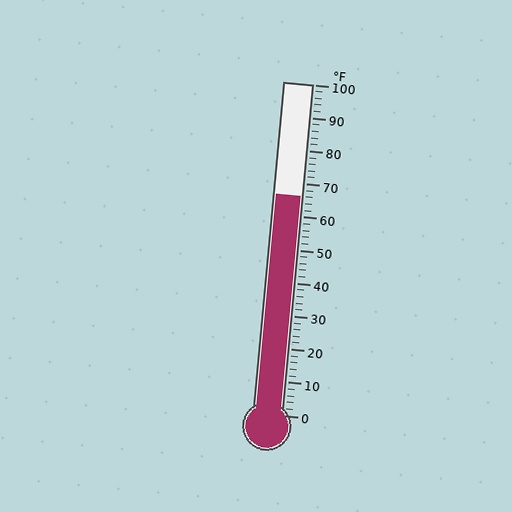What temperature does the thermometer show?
The thermometer shows approximately 66°F.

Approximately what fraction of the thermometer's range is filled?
The thermometer is filled to approximately 65% of its range.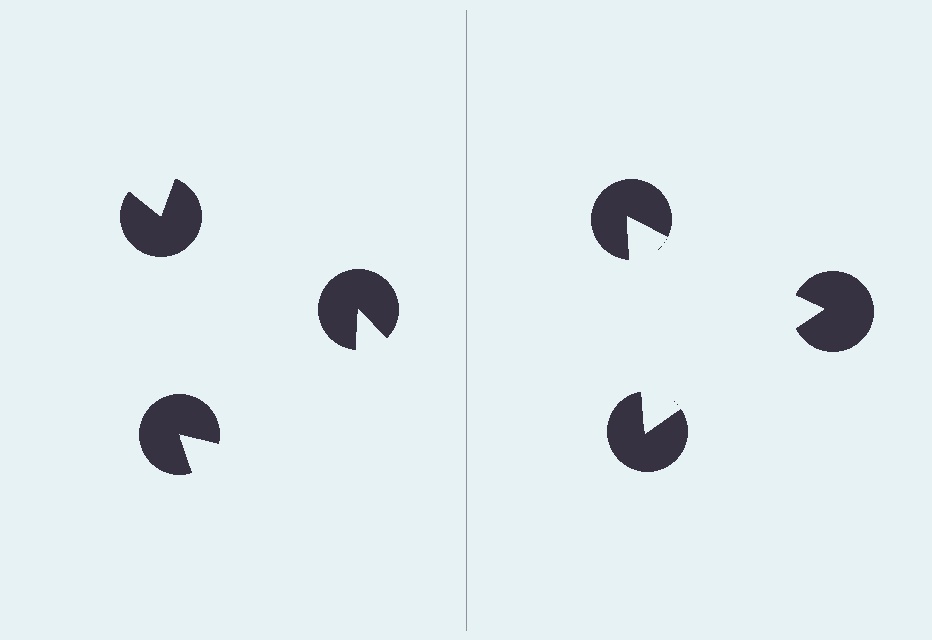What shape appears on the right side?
An illusory triangle.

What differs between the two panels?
The pac-man discs are positioned identically on both sides; only the wedge orientations differ. On the right they align to a triangle; on the left they are misaligned.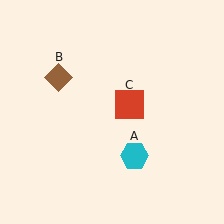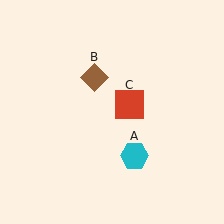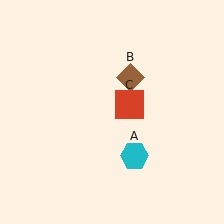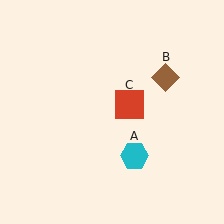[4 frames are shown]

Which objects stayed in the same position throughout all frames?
Cyan hexagon (object A) and red square (object C) remained stationary.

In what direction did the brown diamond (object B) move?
The brown diamond (object B) moved right.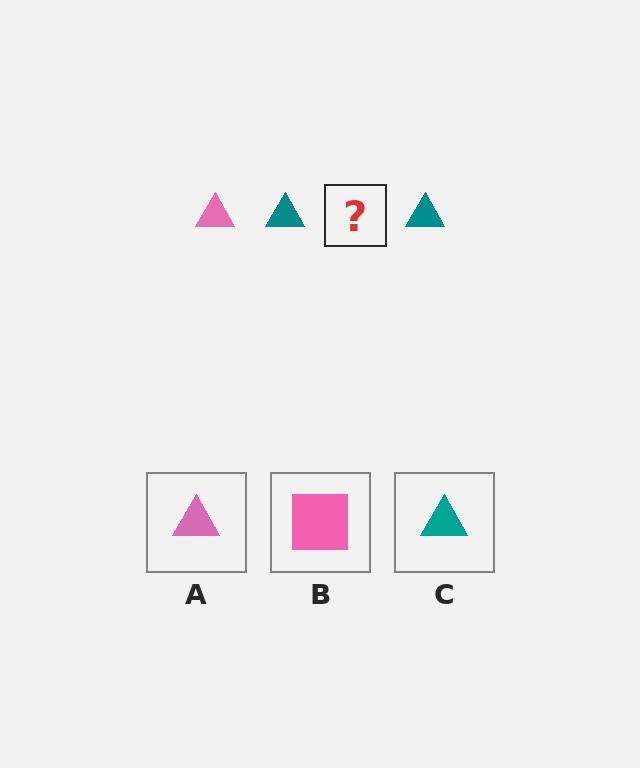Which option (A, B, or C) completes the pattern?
A.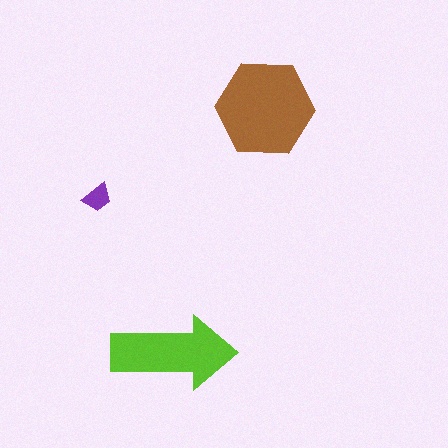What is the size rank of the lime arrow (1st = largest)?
2nd.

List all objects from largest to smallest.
The brown hexagon, the lime arrow, the purple trapezoid.